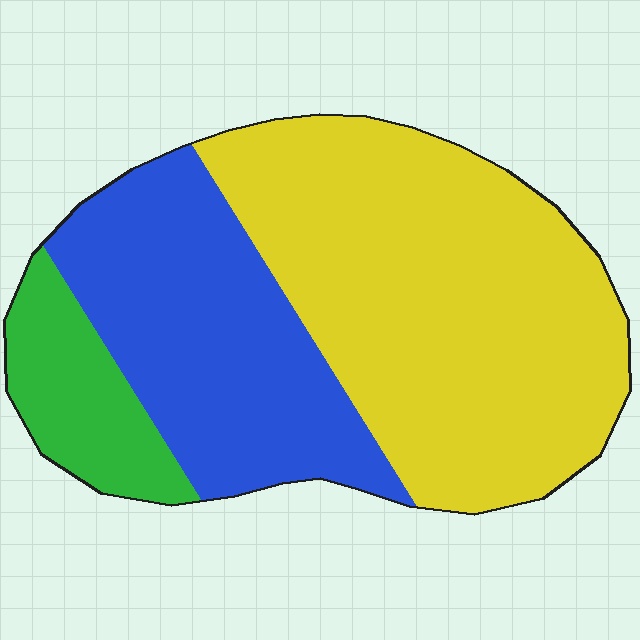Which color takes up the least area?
Green, at roughly 10%.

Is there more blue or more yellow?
Yellow.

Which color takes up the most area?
Yellow, at roughly 55%.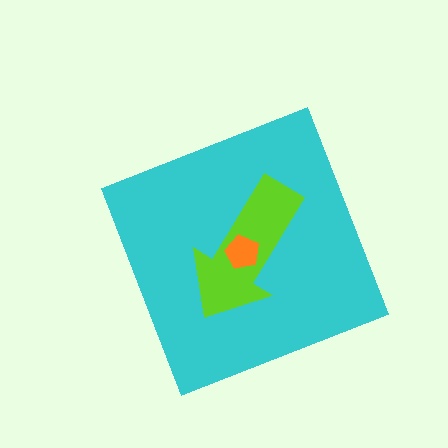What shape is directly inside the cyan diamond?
The lime arrow.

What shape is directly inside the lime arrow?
The orange pentagon.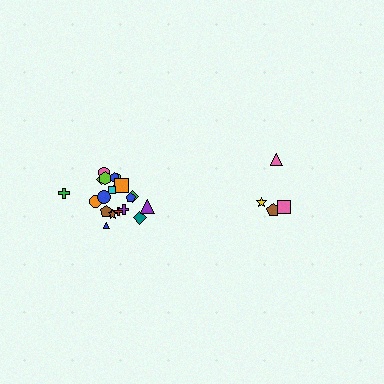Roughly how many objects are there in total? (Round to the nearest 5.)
Roughly 25 objects in total.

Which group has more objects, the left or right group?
The left group.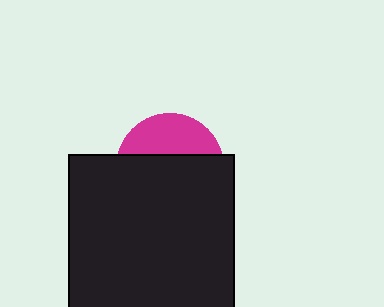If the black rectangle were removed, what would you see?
You would see the complete magenta circle.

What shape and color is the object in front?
The object in front is a black rectangle.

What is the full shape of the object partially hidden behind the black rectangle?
The partially hidden object is a magenta circle.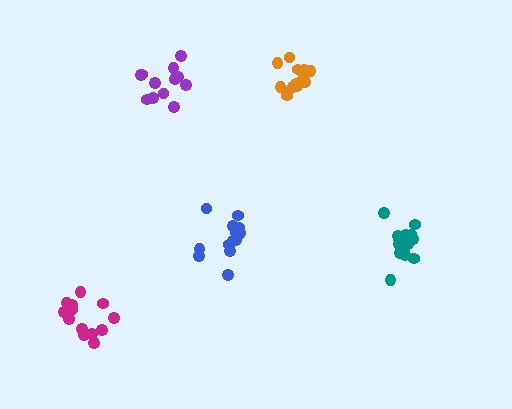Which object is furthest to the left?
The magenta cluster is leftmost.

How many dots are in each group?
Group 1: 13 dots, Group 2: 15 dots, Group 3: 12 dots, Group 4: 13 dots, Group 5: 15 dots (68 total).